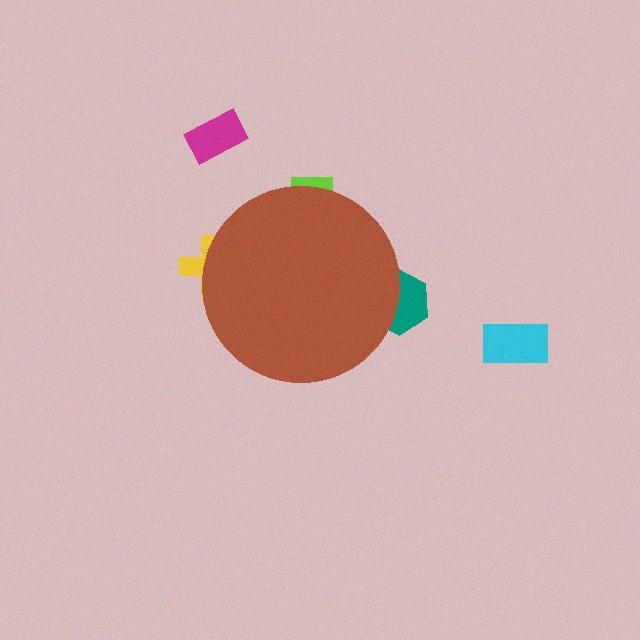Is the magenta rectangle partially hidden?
No, the magenta rectangle is fully visible.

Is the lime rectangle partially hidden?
Yes, the lime rectangle is partially hidden behind the brown circle.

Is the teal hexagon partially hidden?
Yes, the teal hexagon is partially hidden behind the brown circle.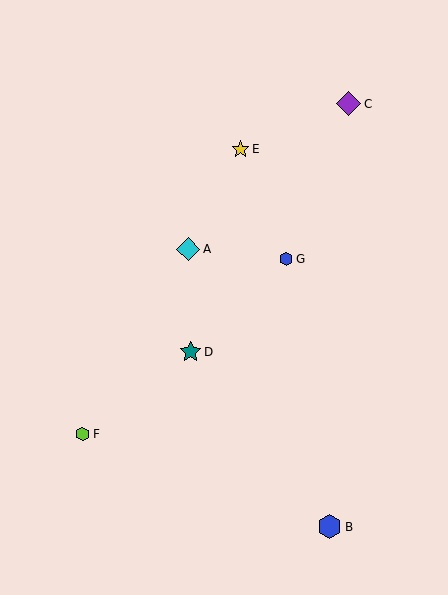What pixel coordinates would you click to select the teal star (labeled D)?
Click at (191, 352) to select the teal star D.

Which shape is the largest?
The purple diamond (labeled C) is the largest.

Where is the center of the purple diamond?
The center of the purple diamond is at (349, 104).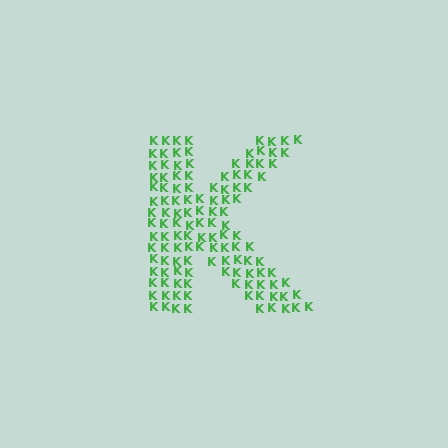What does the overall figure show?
The overall figure shows the letter K.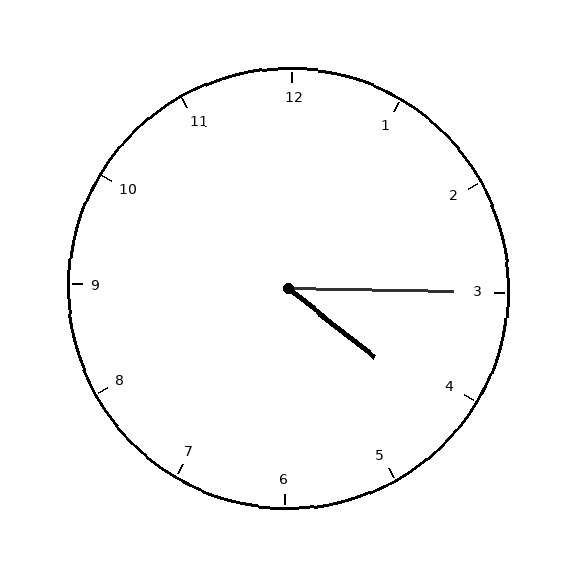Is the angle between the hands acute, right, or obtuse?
It is acute.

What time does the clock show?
4:15.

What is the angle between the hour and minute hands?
Approximately 38 degrees.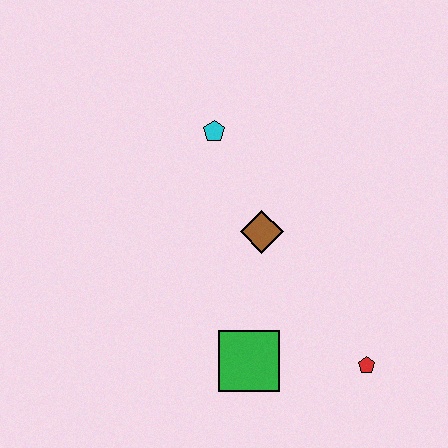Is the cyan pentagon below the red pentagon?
No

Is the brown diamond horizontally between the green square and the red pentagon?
Yes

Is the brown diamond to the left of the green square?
No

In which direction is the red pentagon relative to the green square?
The red pentagon is to the right of the green square.